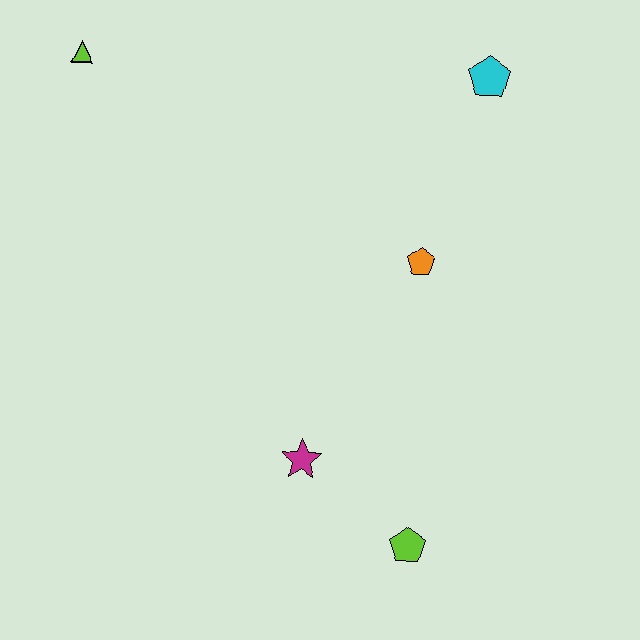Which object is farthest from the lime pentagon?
The lime triangle is farthest from the lime pentagon.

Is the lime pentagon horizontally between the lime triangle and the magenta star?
No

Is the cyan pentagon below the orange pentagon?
No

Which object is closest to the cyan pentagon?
The orange pentagon is closest to the cyan pentagon.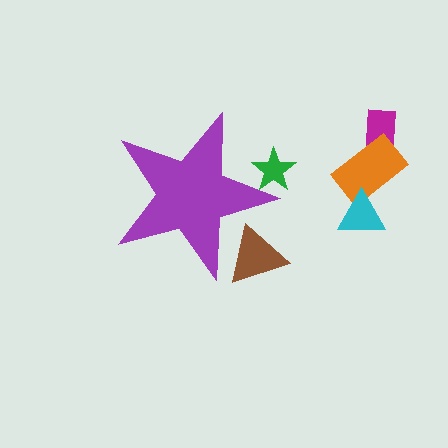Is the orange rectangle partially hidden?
No, the orange rectangle is fully visible.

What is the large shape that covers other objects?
A purple star.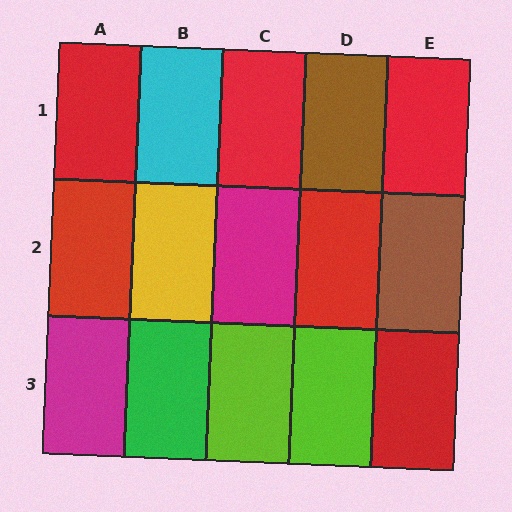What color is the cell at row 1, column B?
Cyan.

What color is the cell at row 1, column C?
Red.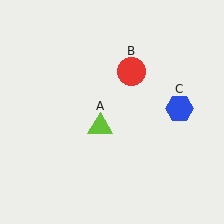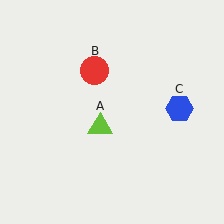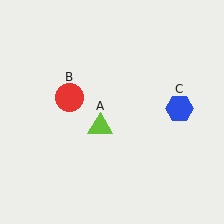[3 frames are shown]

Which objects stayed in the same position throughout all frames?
Lime triangle (object A) and blue hexagon (object C) remained stationary.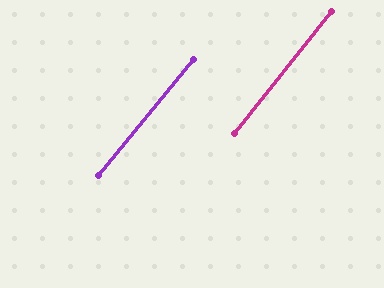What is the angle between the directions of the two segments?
Approximately 1 degree.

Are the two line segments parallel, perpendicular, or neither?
Parallel — their directions differ by only 0.9°.